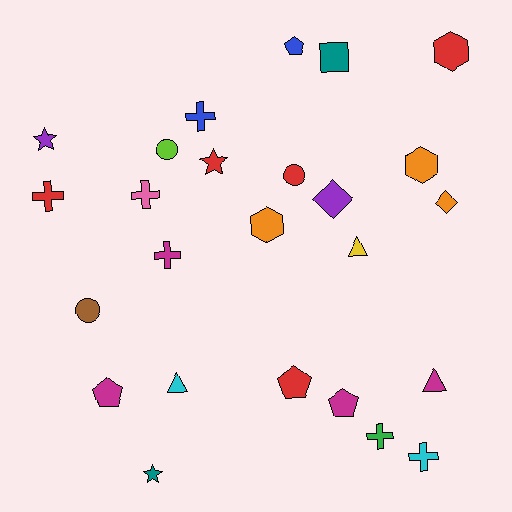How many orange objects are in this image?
There are 3 orange objects.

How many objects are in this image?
There are 25 objects.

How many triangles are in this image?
There are 3 triangles.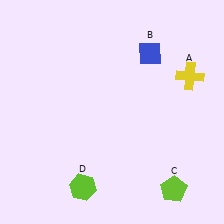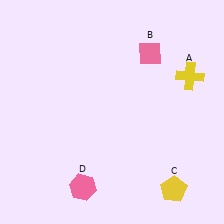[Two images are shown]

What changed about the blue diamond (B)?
In Image 1, B is blue. In Image 2, it changed to pink.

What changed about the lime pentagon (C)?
In Image 1, C is lime. In Image 2, it changed to yellow.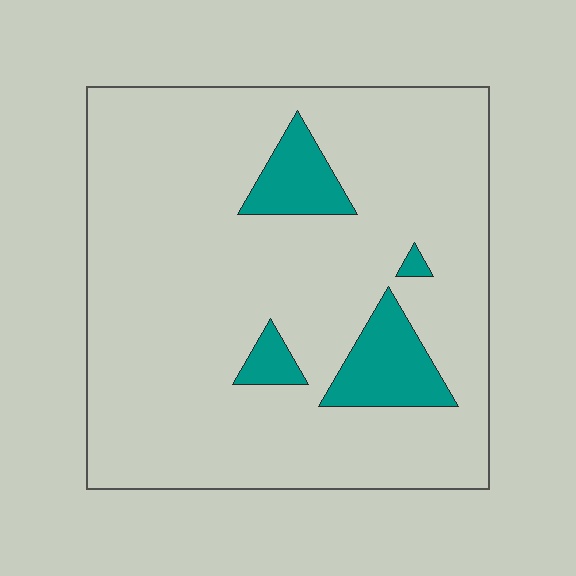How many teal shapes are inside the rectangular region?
4.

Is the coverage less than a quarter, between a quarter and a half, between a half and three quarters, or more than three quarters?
Less than a quarter.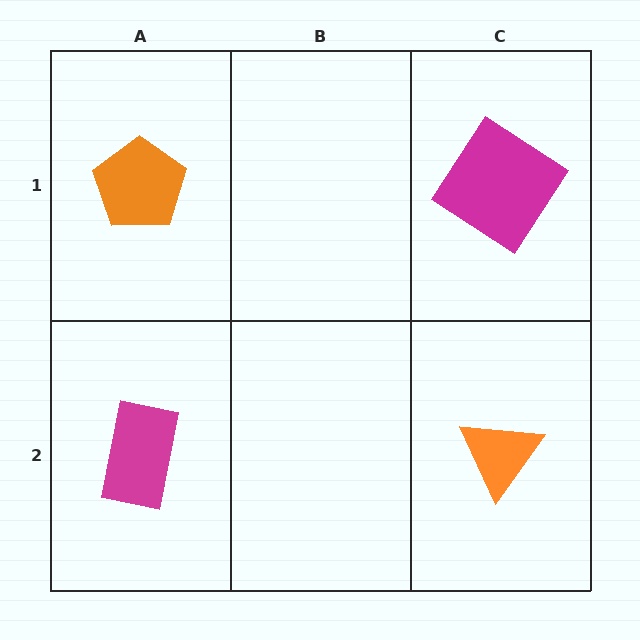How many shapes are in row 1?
2 shapes.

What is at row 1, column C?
A magenta diamond.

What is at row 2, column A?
A magenta rectangle.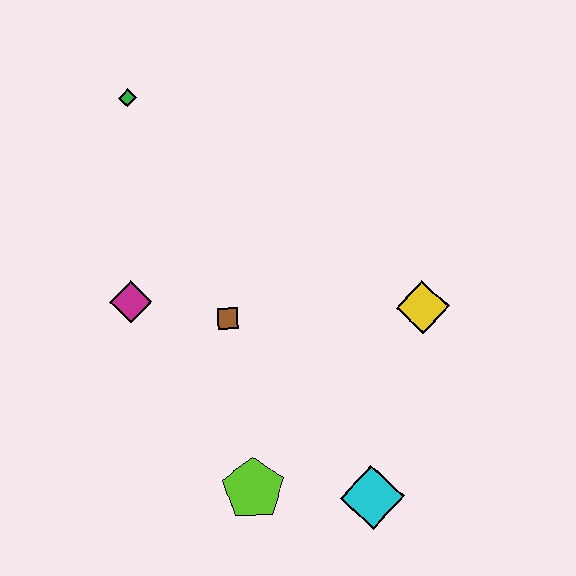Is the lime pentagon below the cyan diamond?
No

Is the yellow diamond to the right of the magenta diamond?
Yes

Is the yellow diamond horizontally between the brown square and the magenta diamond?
No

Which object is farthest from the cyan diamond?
The green diamond is farthest from the cyan diamond.